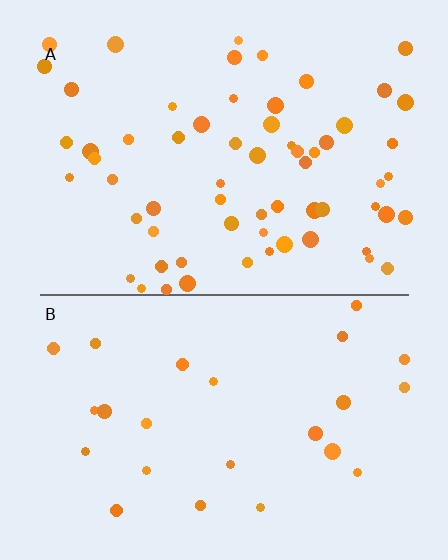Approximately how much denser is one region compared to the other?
Approximately 2.6× — region A over region B.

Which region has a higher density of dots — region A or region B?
A (the top).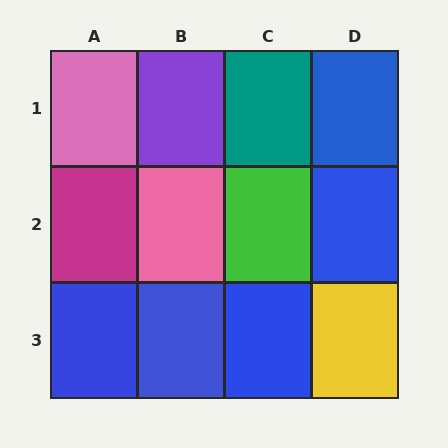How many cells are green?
1 cell is green.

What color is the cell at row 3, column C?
Blue.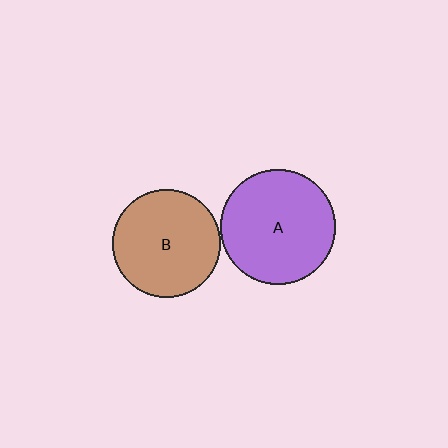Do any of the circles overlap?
No, none of the circles overlap.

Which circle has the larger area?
Circle A (purple).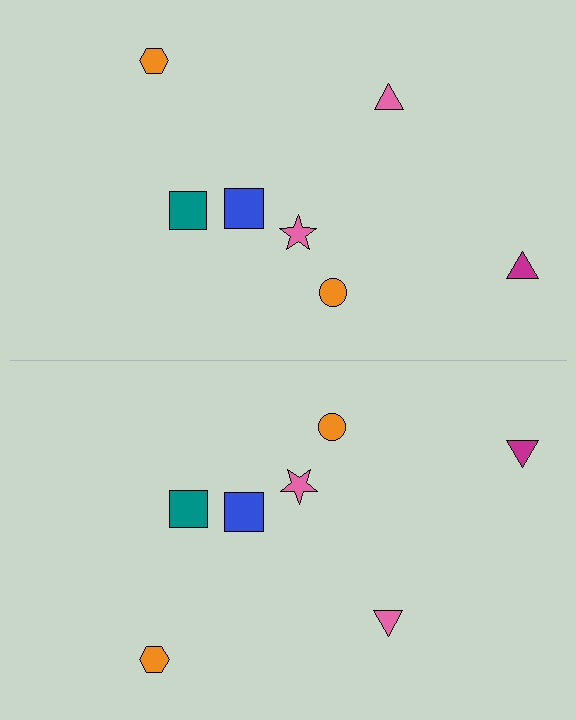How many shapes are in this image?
There are 14 shapes in this image.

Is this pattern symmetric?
Yes, this pattern has bilateral (reflection) symmetry.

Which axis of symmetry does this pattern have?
The pattern has a horizontal axis of symmetry running through the center of the image.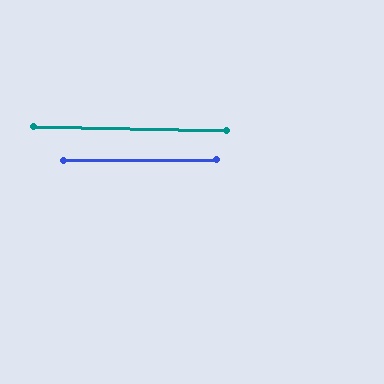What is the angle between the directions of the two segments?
Approximately 2 degrees.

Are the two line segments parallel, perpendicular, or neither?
Parallel — their directions differ by only 1.9°.